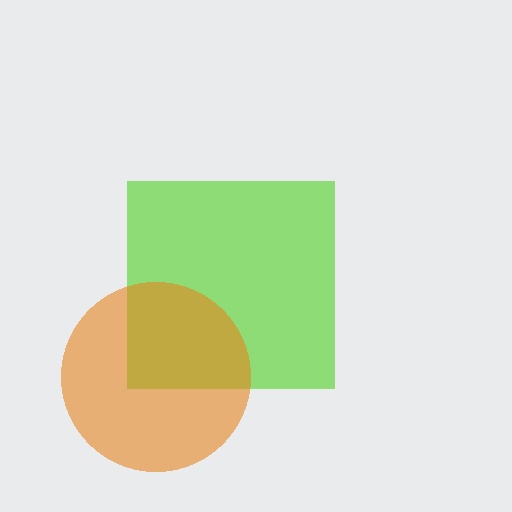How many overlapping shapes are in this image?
There are 2 overlapping shapes in the image.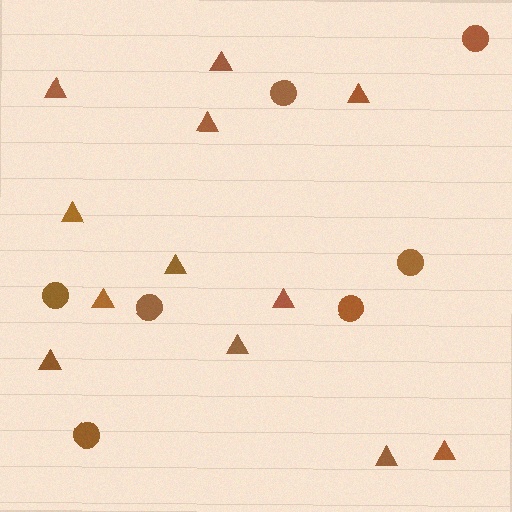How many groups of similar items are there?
There are 2 groups: one group of triangles (12) and one group of circles (7).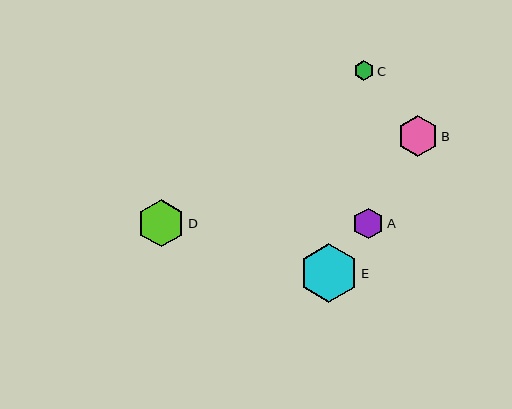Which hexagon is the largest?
Hexagon E is the largest with a size of approximately 59 pixels.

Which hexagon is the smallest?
Hexagon C is the smallest with a size of approximately 20 pixels.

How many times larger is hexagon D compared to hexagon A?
Hexagon D is approximately 1.5 times the size of hexagon A.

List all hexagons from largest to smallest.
From largest to smallest: E, D, B, A, C.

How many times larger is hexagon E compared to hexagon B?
Hexagon E is approximately 1.4 times the size of hexagon B.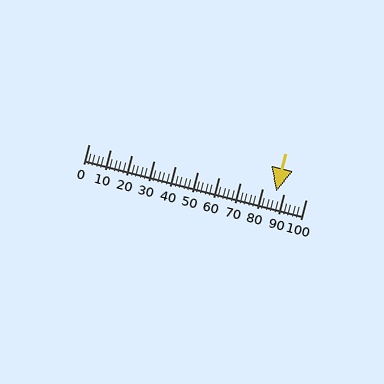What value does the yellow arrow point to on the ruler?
The yellow arrow points to approximately 86.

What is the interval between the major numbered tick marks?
The major tick marks are spaced 10 units apart.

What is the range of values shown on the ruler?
The ruler shows values from 0 to 100.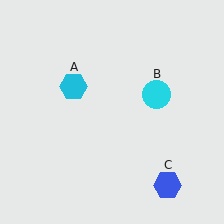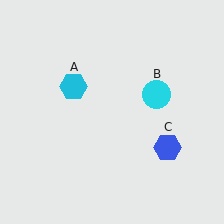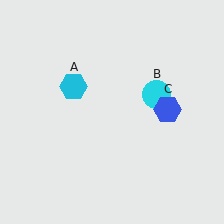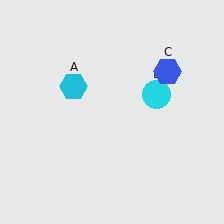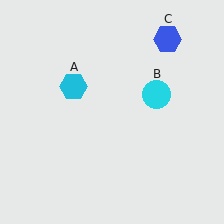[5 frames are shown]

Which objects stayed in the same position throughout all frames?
Cyan hexagon (object A) and cyan circle (object B) remained stationary.